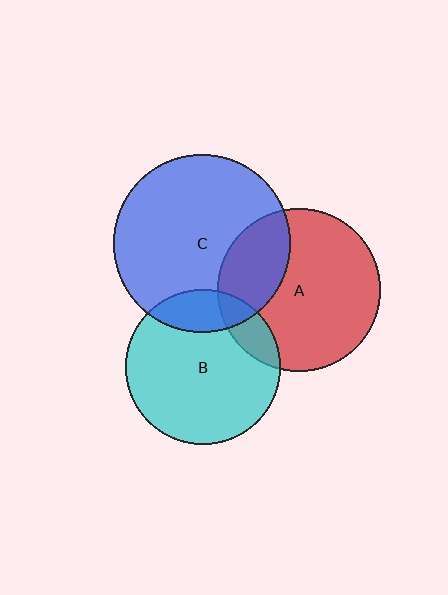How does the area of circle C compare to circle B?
Approximately 1.3 times.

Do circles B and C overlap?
Yes.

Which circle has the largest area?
Circle C (blue).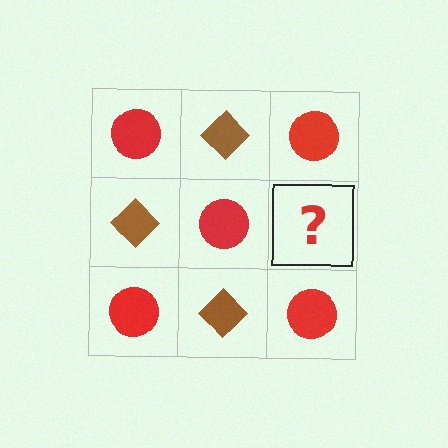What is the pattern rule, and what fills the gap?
The rule is that it alternates red circle and brown diamond in a checkerboard pattern. The gap should be filled with a brown diamond.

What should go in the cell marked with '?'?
The missing cell should contain a brown diamond.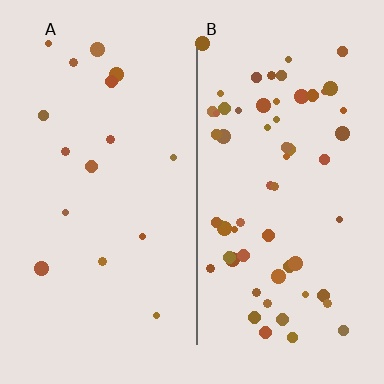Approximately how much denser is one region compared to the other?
Approximately 3.8× — region B over region A.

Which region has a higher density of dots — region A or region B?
B (the right).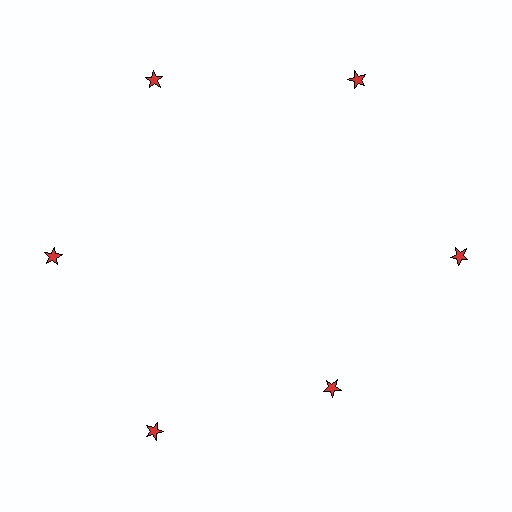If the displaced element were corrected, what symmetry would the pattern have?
It would have 6-fold rotational symmetry — the pattern would map onto itself every 60 degrees.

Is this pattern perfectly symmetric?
No. The 6 red stars are arranged in a ring, but one element near the 5 o'clock position is pulled inward toward the center, breaking the 6-fold rotational symmetry.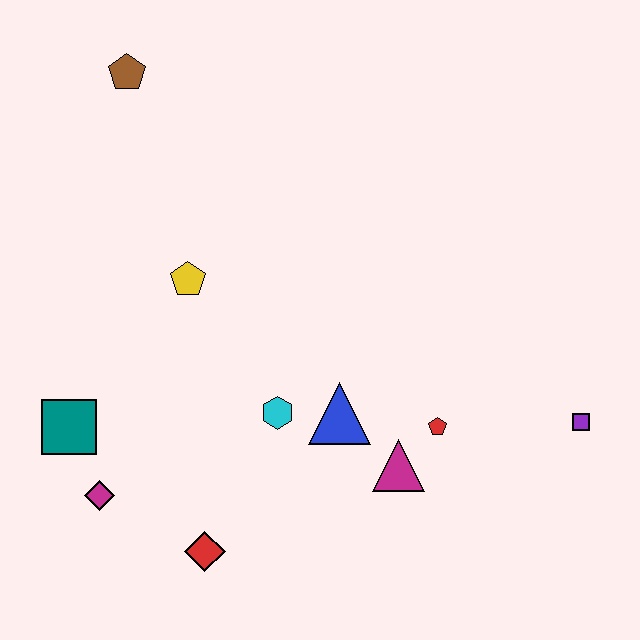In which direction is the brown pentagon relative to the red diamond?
The brown pentagon is above the red diamond.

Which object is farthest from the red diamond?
The brown pentagon is farthest from the red diamond.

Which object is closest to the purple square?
The red pentagon is closest to the purple square.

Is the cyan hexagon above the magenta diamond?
Yes